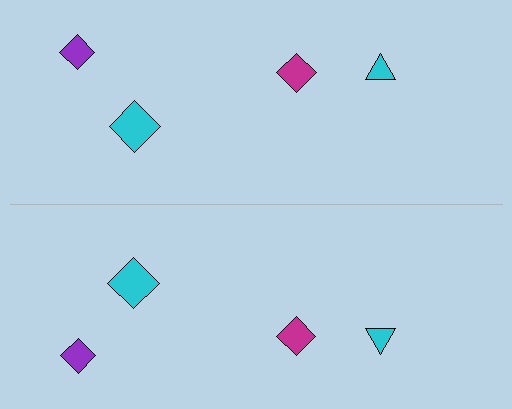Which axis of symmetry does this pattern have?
The pattern has a horizontal axis of symmetry running through the center of the image.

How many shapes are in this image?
There are 8 shapes in this image.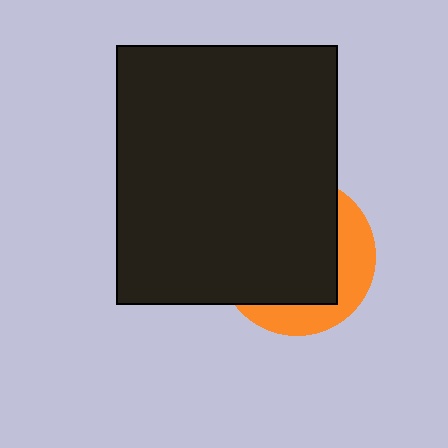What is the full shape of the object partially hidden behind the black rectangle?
The partially hidden object is an orange circle.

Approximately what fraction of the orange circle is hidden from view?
Roughly 69% of the orange circle is hidden behind the black rectangle.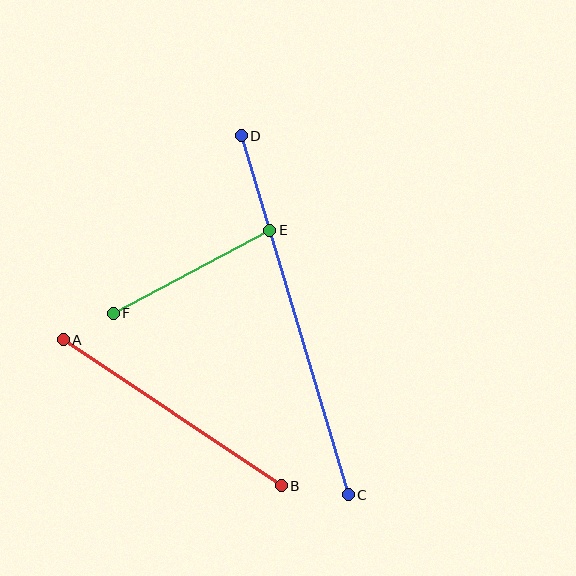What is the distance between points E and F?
The distance is approximately 177 pixels.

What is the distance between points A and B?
The distance is approximately 262 pixels.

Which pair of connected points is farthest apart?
Points C and D are farthest apart.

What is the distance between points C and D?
The distance is approximately 374 pixels.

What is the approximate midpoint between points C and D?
The midpoint is at approximately (295, 315) pixels.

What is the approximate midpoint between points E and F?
The midpoint is at approximately (191, 272) pixels.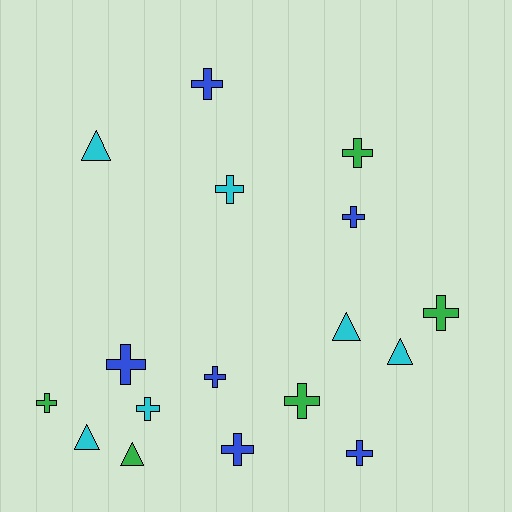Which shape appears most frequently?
Cross, with 12 objects.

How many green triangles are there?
There is 1 green triangle.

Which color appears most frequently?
Blue, with 6 objects.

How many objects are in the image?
There are 17 objects.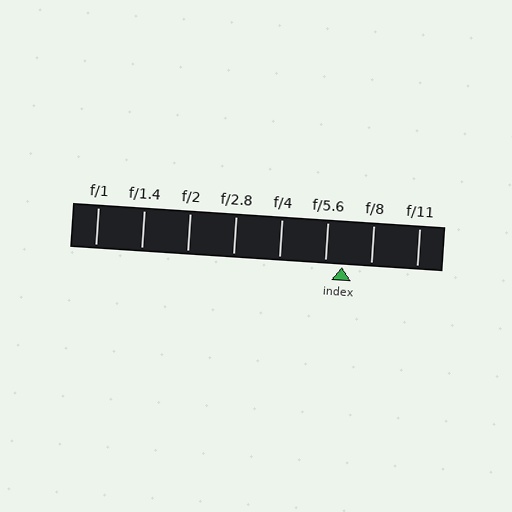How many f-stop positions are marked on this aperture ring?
There are 8 f-stop positions marked.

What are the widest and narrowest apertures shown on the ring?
The widest aperture shown is f/1 and the narrowest is f/11.